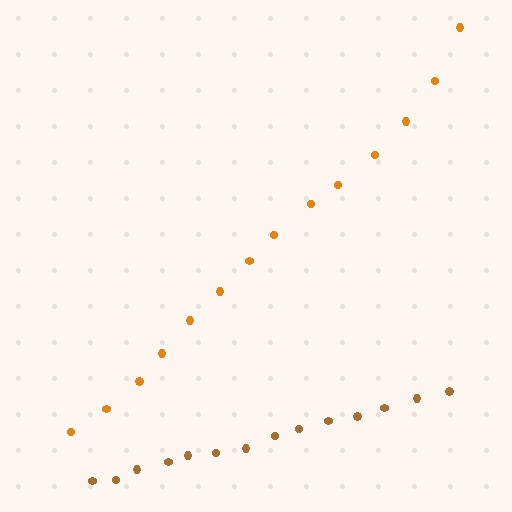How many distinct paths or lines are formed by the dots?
There are 2 distinct paths.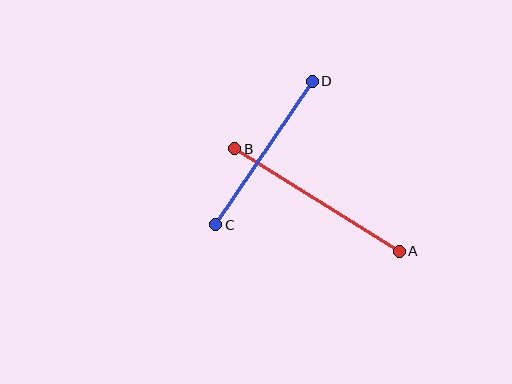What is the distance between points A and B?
The distance is approximately 194 pixels.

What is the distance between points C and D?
The distance is approximately 173 pixels.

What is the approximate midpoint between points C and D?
The midpoint is at approximately (264, 153) pixels.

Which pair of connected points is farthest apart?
Points A and B are farthest apart.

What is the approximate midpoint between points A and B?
The midpoint is at approximately (317, 200) pixels.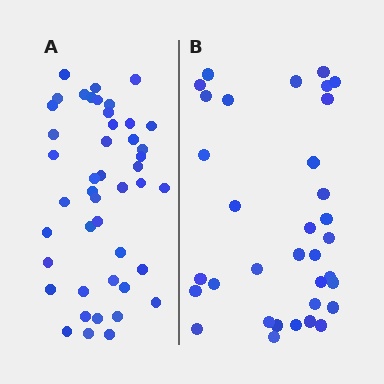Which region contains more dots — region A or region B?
Region A (the left region) has more dots.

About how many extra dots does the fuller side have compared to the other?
Region A has roughly 12 or so more dots than region B.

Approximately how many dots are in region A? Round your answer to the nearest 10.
About 40 dots. (The exact count is 45, which rounds to 40.)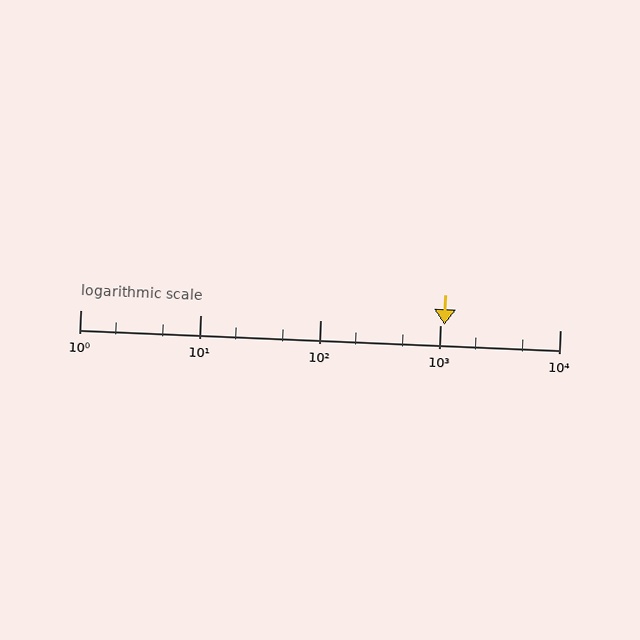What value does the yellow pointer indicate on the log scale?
The pointer indicates approximately 1100.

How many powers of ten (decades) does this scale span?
The scale spans 4 decades, from 1 to 10000.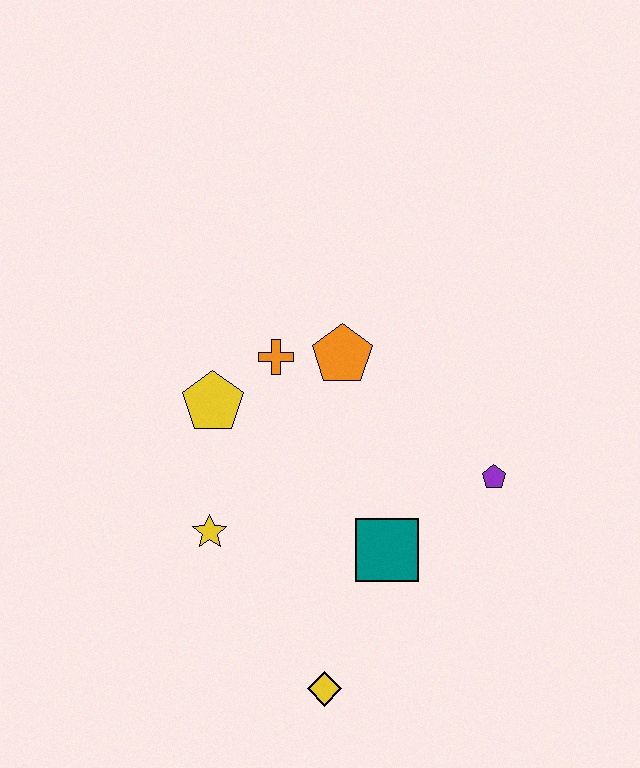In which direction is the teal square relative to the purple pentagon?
The teal square is to the left of the purple pentagon.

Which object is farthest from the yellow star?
The purple pentagon is farthest from the yellow star.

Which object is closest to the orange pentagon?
The orange cross is closest to the orange pentagon.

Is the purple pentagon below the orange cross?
Yes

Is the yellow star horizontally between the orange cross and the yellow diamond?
No